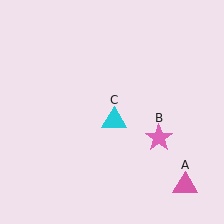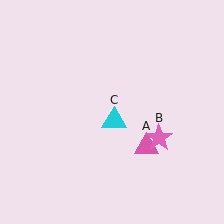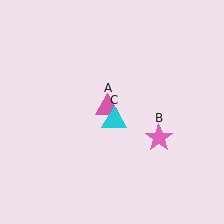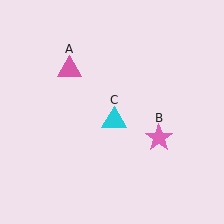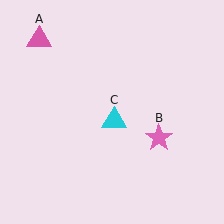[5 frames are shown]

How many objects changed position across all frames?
1 object changed position: pink triangle (object A).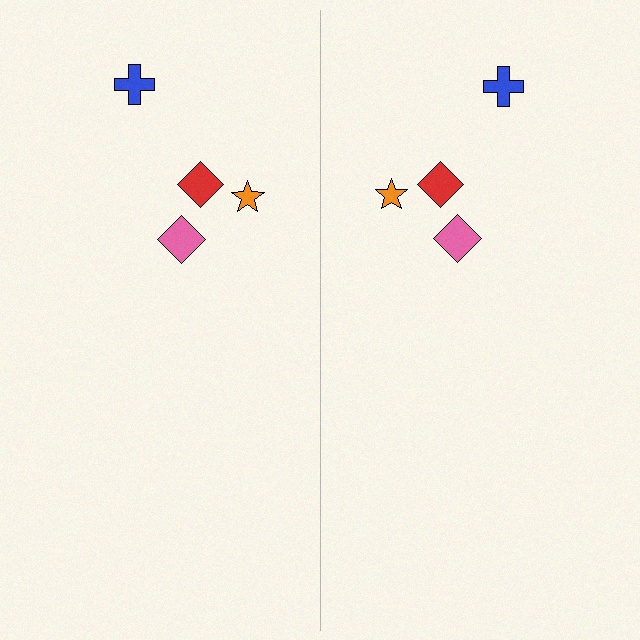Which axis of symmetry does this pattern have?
The pattern has a vertical axis of symmetry running through the center of the image.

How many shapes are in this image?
There are 8 shapes in this image.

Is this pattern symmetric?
Yes, this pattern has bilateral (reflection) symmetry.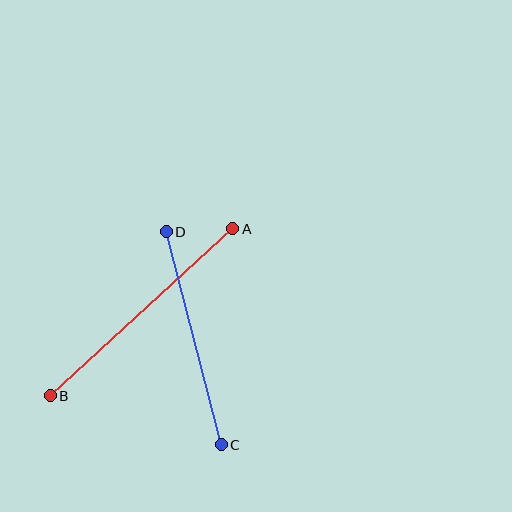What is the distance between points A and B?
The distance is approximately 247 pixels.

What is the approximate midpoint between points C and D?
The midpoint is at approximately (194, 338) pixels.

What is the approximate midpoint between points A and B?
The midpoint is at approximately (141, 312) pixels.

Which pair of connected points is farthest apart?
Points A and B are farthest apart.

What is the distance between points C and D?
The distance is approximately 220 pixels.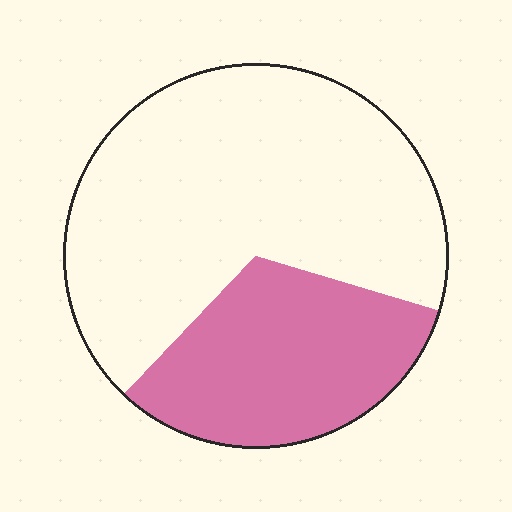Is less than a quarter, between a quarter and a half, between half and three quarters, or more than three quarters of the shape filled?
Between a quarter and a half.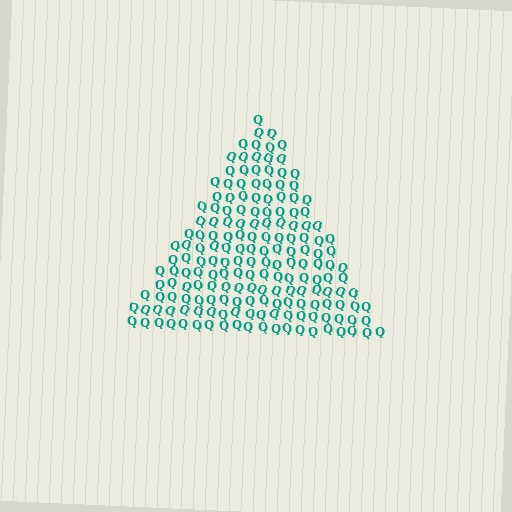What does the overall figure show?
The overall figure shows a triangle.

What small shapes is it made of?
It is made of small letter Q's.